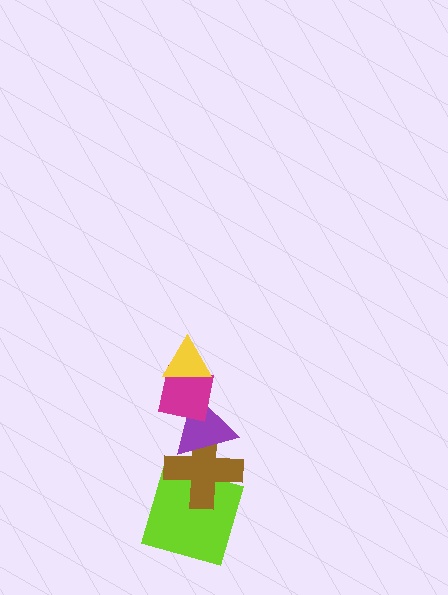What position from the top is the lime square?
The lime square is 5th from the top.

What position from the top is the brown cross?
The brown cross is 4th from the top.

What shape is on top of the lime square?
The brown cross is on top of the lime square.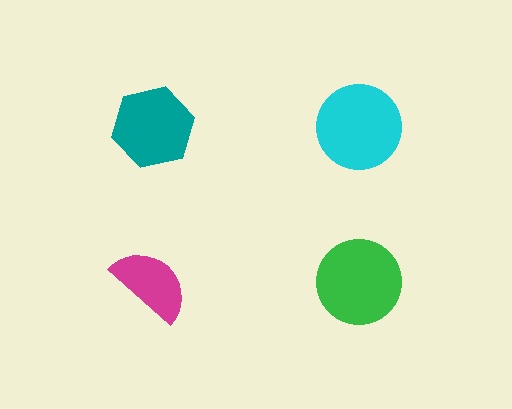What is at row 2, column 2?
A green circle.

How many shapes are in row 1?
2 shapes.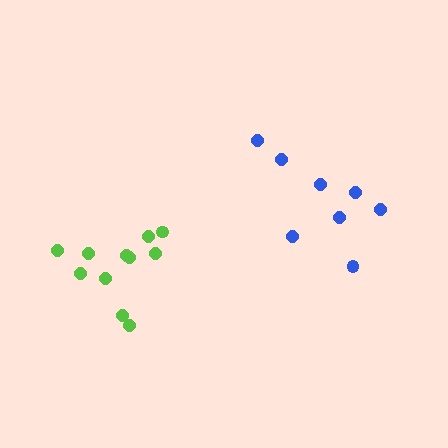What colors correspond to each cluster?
The clusters are colored: blue, lime.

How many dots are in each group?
Group 1: 8 dots, Group 2: 11 dots (19 total).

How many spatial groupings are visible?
There are 2 spatial groupings.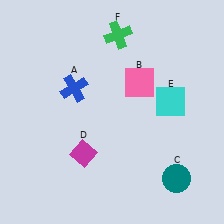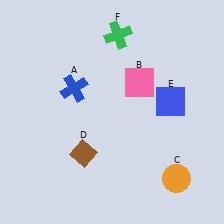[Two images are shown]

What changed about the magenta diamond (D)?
In Image 1, D is magenta. In Image 2, it changed to brown.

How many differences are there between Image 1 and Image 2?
There are 3 differences between the two images.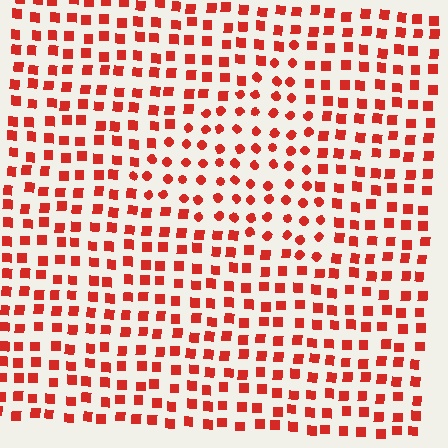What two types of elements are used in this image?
The image uses circles inside the triangle region and squares outside it.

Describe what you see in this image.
The image is filled with small red elements arranged in a uniform grid. A triangle-shaped region contains circles, while the surrounding area contains squares. The boundary is defined purely by the change in element shape.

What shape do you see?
I see a triangle.